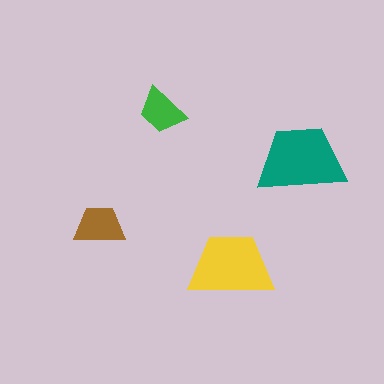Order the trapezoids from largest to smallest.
the teal one, the yellow one, the brown one, the green one.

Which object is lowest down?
The yellow trapezoid is bottommost.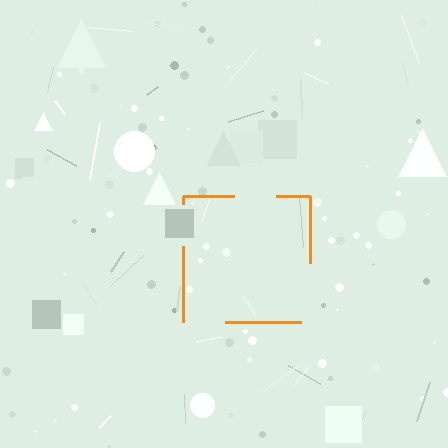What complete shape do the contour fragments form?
The contour fragments form a square.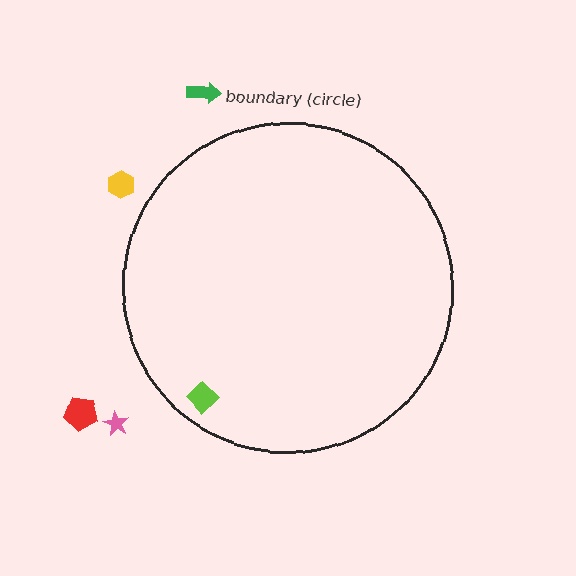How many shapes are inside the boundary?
1 inside, 4 outside.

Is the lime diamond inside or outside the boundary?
Inside.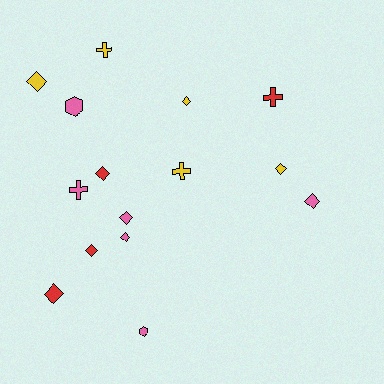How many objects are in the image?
There are 15 objects.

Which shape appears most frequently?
Diamond, with 9 objects.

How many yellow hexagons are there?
There are no yellow hexagons.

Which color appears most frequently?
Pink, with 6 objects.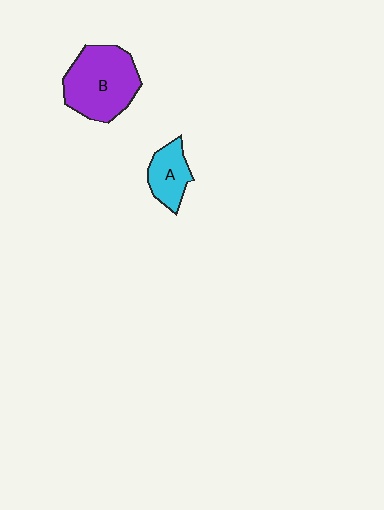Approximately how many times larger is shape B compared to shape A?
Approximately 2.1 times.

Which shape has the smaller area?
Shape A (cyan).